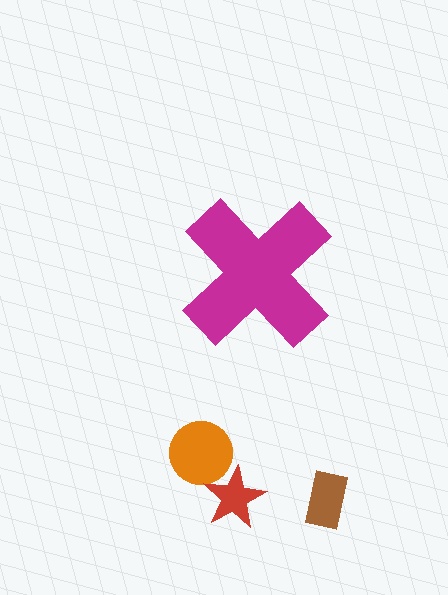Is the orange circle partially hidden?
No, the orange circle is fully visible.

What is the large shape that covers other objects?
A magenta cross.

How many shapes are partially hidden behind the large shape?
0 shapes are partially hidden.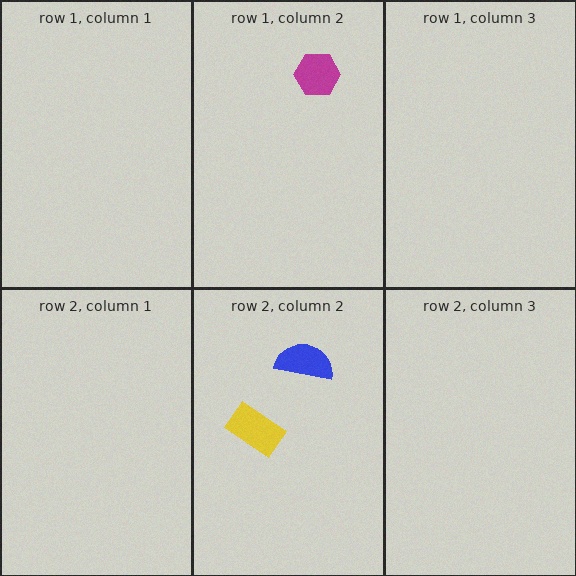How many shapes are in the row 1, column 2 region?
1.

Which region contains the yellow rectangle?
The row 2, column 2 region.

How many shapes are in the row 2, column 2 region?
2.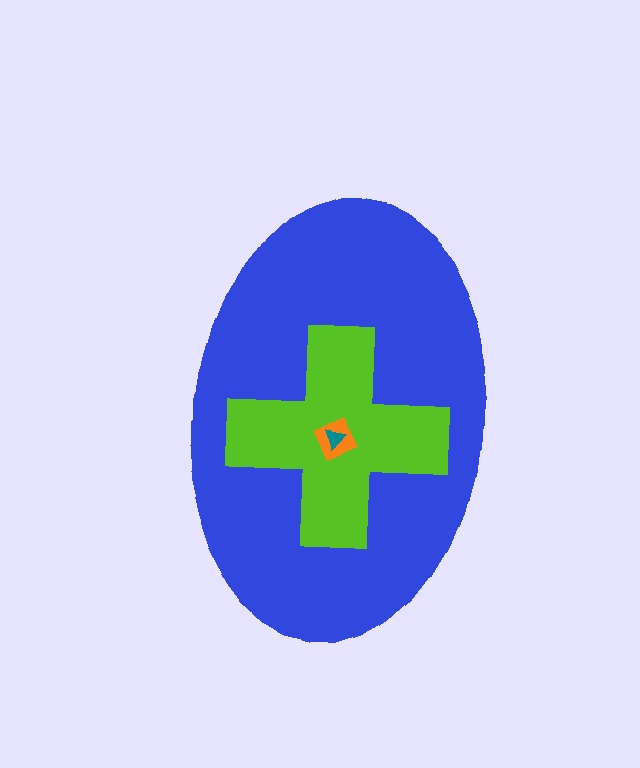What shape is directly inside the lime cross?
The orange square.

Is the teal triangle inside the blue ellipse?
Yes.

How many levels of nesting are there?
4.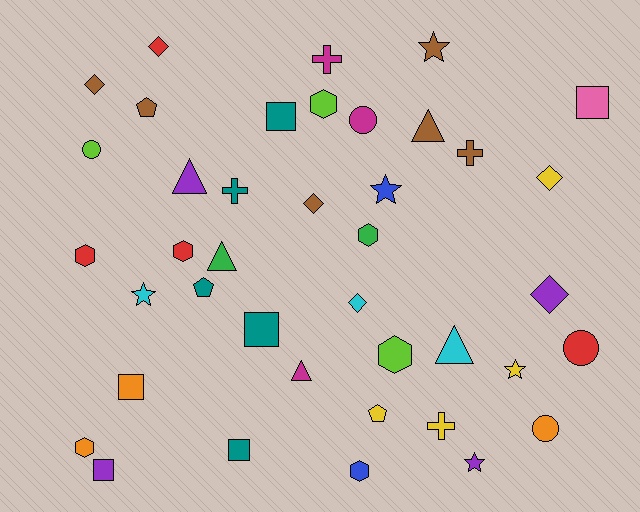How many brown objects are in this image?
There are 6 brown objects.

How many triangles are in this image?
There are 5 triangles.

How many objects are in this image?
There are 40 objects.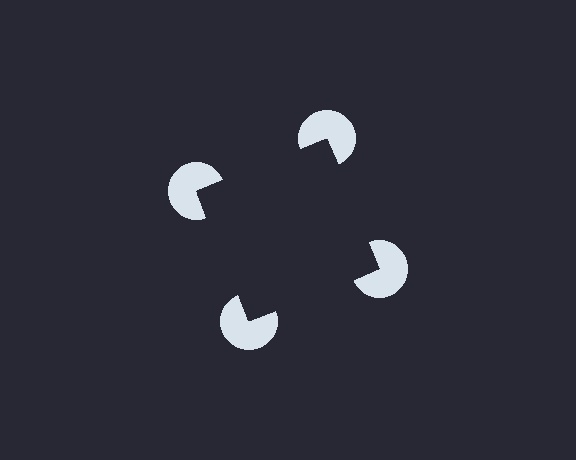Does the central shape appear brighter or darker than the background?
It typically appears slightly darker than the background, even though no actual brightness change is drawn.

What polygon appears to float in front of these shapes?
An illusory square — its edges are inferred from the aligned wedge cuts in the pac-man discs, not physically drawn.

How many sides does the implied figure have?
4 sides.